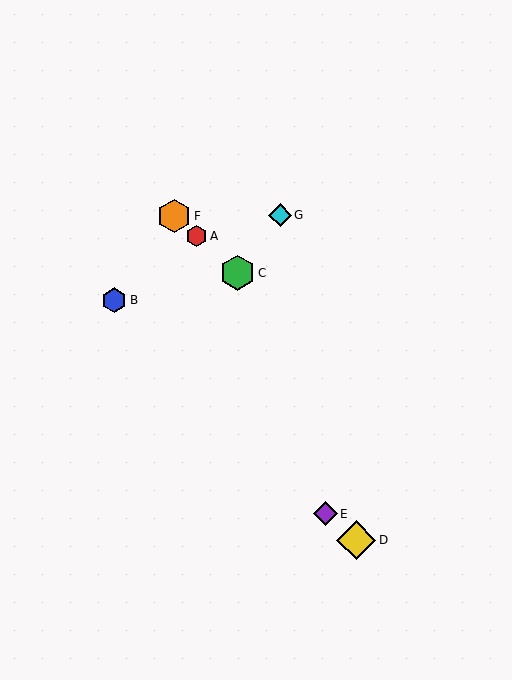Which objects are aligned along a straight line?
Objects A, C, F are aligned along a straight line.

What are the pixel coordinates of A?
Object A is at (196, 236).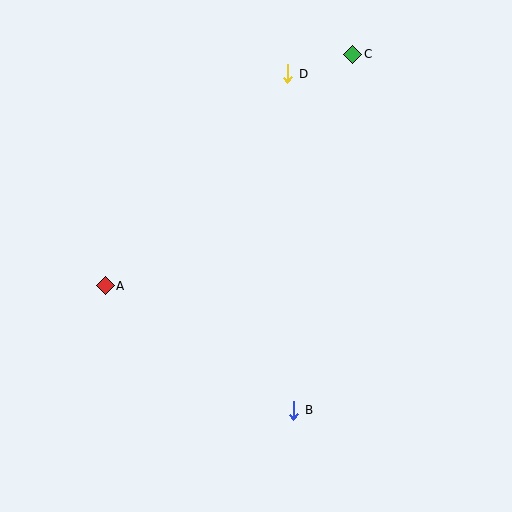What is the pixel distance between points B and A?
The distance between B and A is 226 pixels.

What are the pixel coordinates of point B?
Point B is at (294, 410).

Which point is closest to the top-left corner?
Point D is closest to the top-left corner.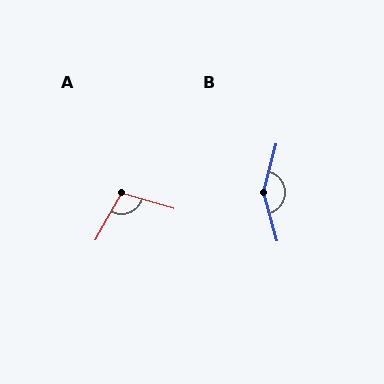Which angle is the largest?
B, at approximately 150 degrees.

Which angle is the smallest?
A, at approximately 103 degrees.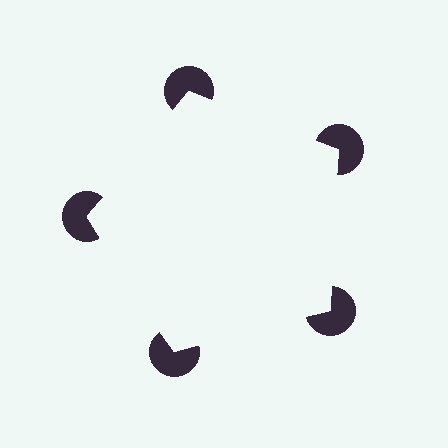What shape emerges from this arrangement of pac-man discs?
An illusory pentagon — its edges are inferred from the aligned wedge cuts in the pac-man discs, not physically drawn.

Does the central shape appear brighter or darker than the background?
It typically appears slightly brighter than the background, even though no actual brightness change is drawn.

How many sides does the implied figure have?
5 sides.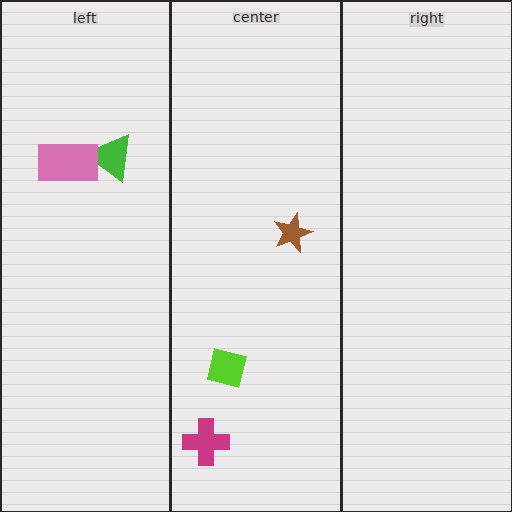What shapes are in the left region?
The green triangle, the pink rectangle.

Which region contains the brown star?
The center region.